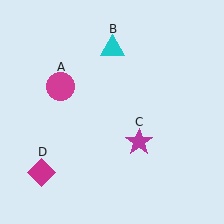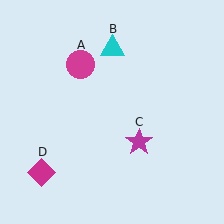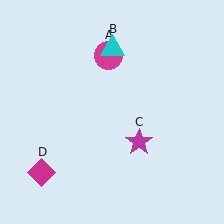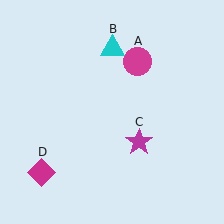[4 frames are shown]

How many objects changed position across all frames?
1 object changed position: magenta circle (object A).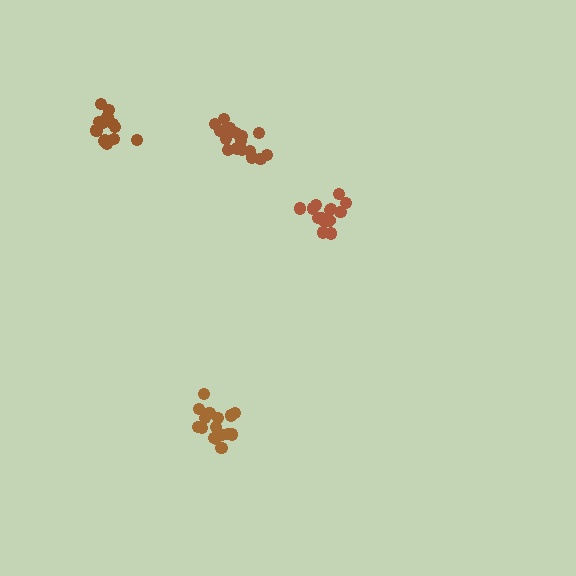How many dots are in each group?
Group 1: 15 dots, Group 2: 15 dots, Group 3: 16 dots, Group 4: 18 dots (64 total).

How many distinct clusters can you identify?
There are 4 distinct clusters.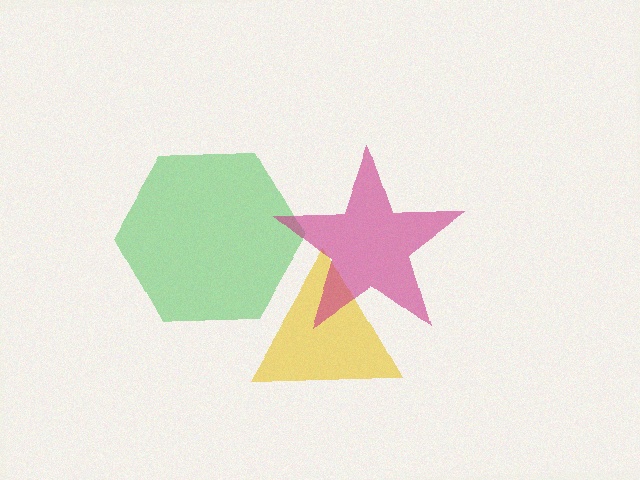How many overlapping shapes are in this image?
There are 3 overlapping shapes in the image.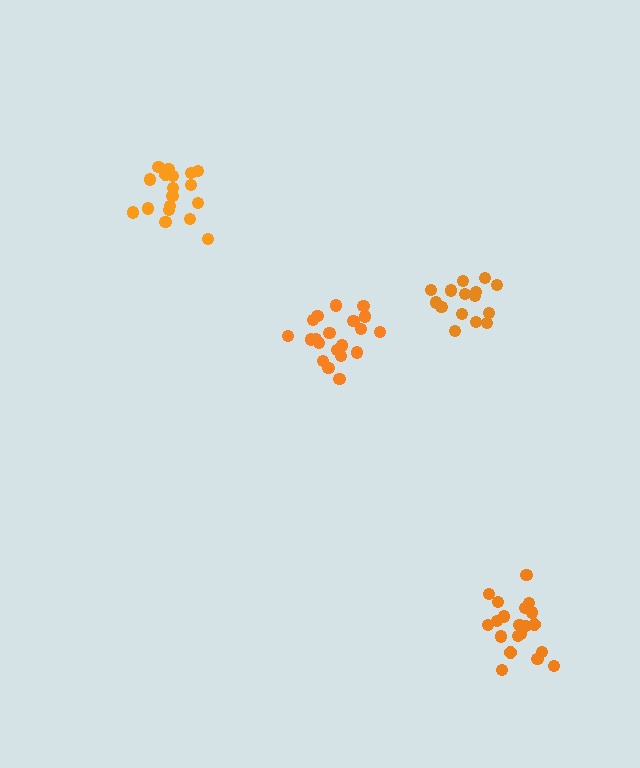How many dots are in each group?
Group 1: 20 dots, Group 2: 18 dots, Group 3: 15 dots, Group 4: 20 dots (73 total).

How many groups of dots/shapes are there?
There are 4 groups.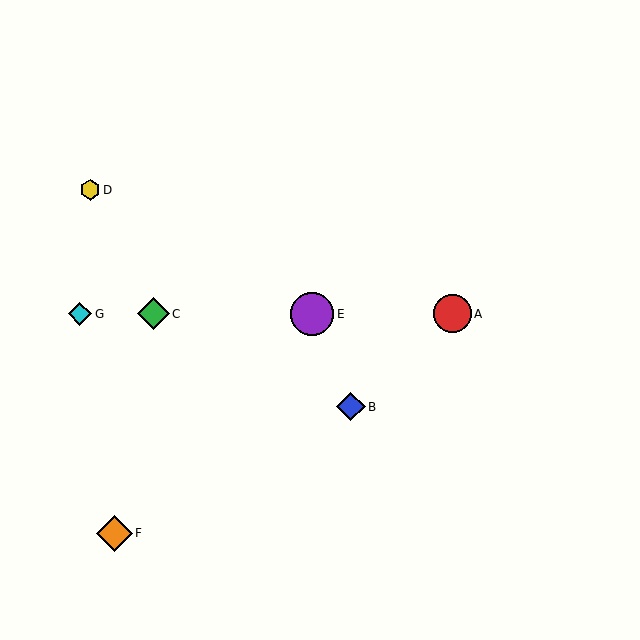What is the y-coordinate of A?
Object A is at y≈314.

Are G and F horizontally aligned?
No, G is at y≈314 and F is at y≈533.